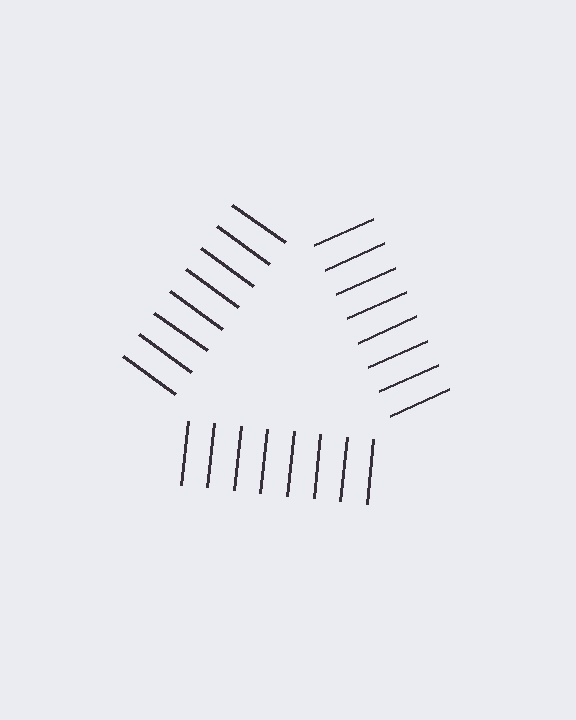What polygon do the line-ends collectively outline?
An illusory triangle — the line segments terminate on its edges but no continuous stroke is drawn.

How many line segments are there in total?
24 — 8 along each of the 3 edges.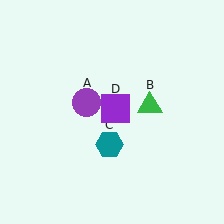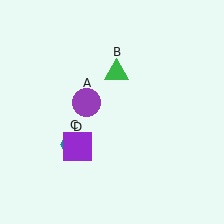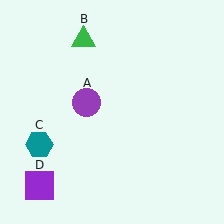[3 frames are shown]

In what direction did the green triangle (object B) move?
The green triangle (object B) moved up and to the left.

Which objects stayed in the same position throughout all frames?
Purple circle (object A) remained stationary.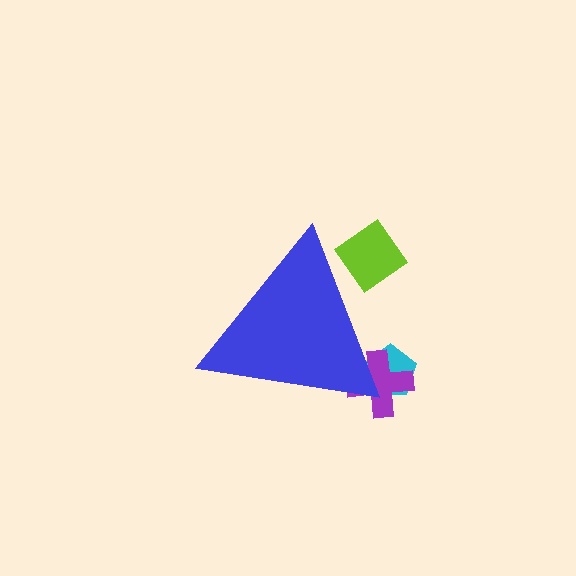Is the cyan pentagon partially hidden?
Yes, the cyan pentagon is partially hidden behind the blue triangle.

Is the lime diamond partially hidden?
Yes, the lime diamond is partially hidden behind the blue triangle.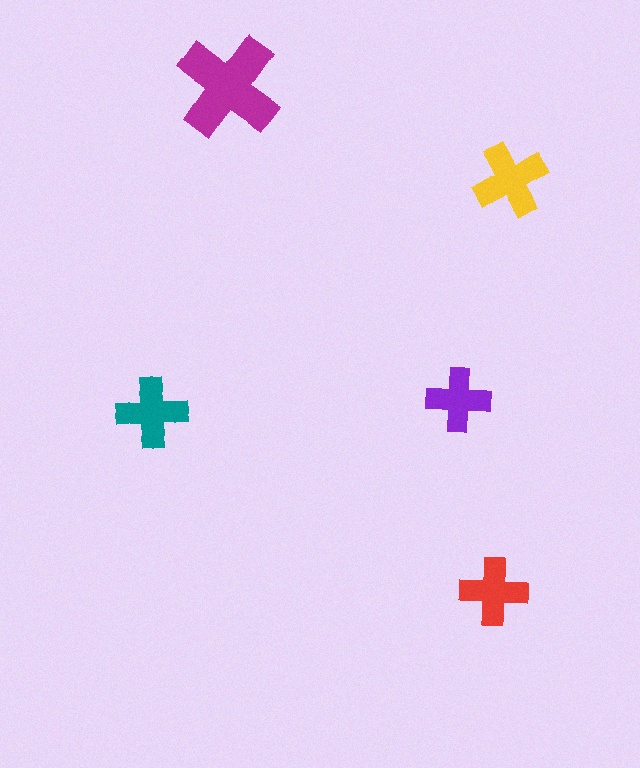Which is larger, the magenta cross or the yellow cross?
The magenta one.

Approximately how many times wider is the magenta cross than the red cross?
About 1.5 times wider.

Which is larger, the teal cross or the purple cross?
The teal one.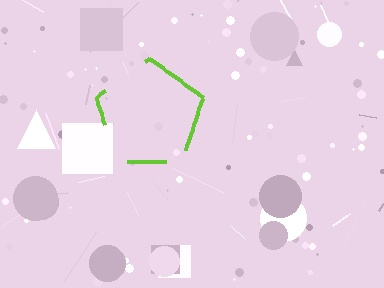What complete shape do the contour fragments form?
The contour fragments form a pentagon.